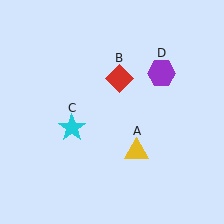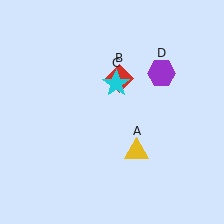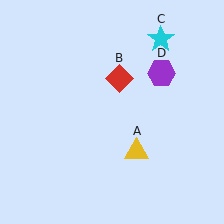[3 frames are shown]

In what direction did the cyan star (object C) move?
The cyan star (object C) moved up and to the right.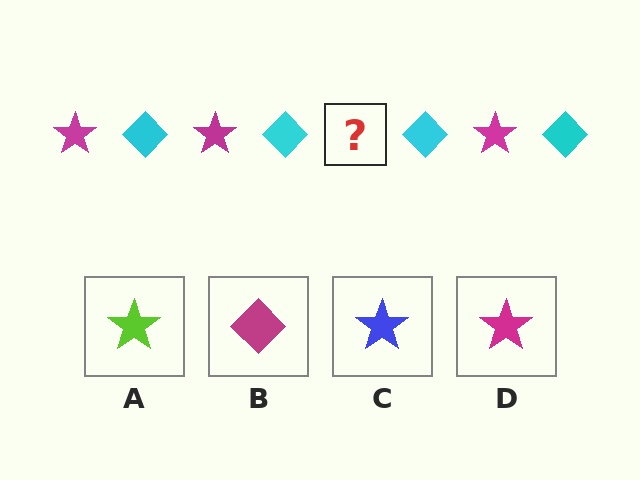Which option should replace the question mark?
Option D.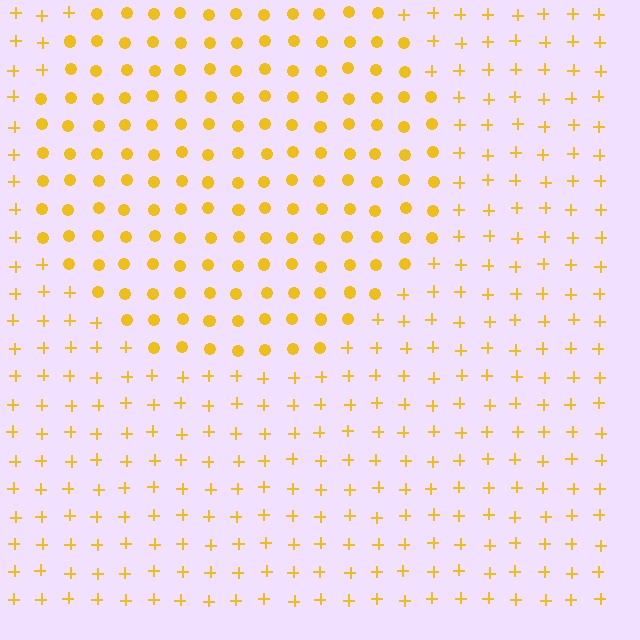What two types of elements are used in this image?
The image uses circles inside the circle region and plus signs outside it.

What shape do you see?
I see a circle.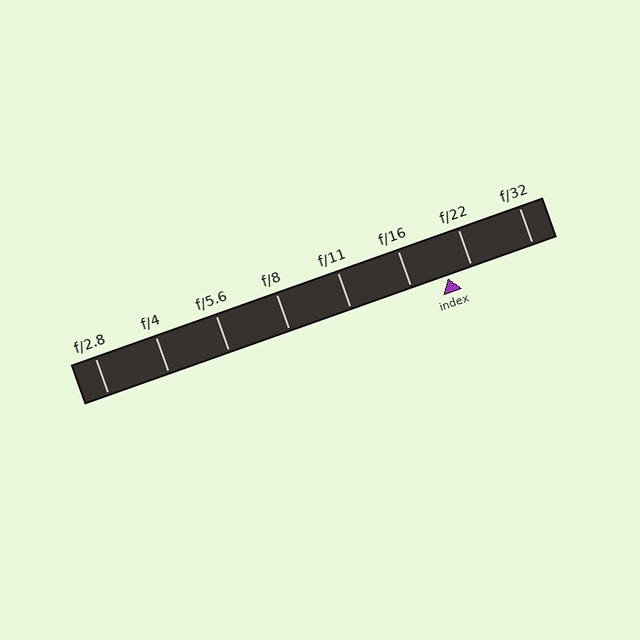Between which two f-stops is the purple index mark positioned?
The index mark is between f/16 and f/22.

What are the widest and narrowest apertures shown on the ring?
The widest aperture shown is f/2.8 and the narrowest is f/32.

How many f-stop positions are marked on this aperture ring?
There are 8 f-stop positions marked.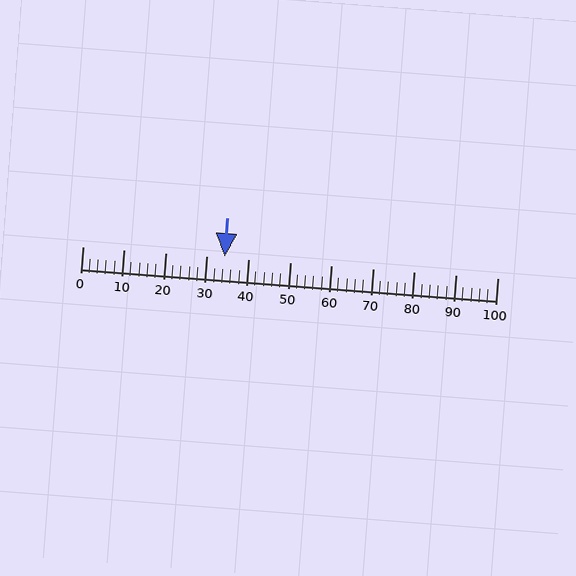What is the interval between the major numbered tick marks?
The major tick marks are spaced 10 units apart.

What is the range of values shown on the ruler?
The ruler shows values from 0 to 100.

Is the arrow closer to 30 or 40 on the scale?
The arrow is closer to 30.